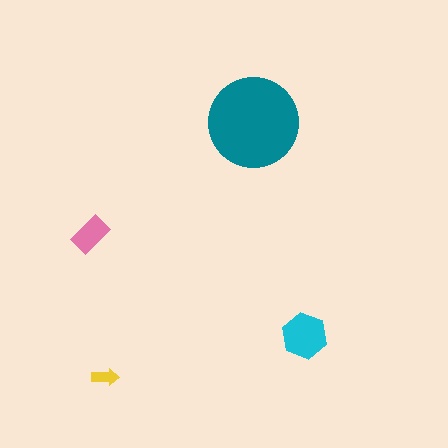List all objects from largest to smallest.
The teal circle, the cyan hexagon, the pink rectangle, the yellow arrow.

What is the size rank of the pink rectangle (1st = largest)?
3rd.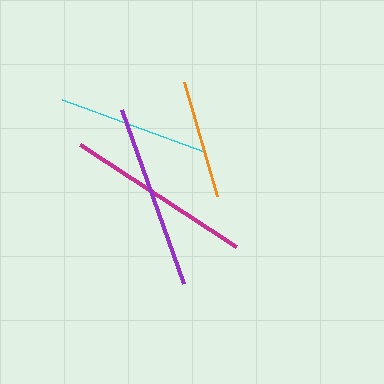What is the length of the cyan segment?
The cyan segment is approximately 151 pixels long.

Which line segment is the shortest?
The orange line is the shortest at approximately 119 pixels.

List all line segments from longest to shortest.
From longest to shortest: magenta, purple, cyan, orange.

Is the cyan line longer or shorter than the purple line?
The purple line is longer than the cyan line.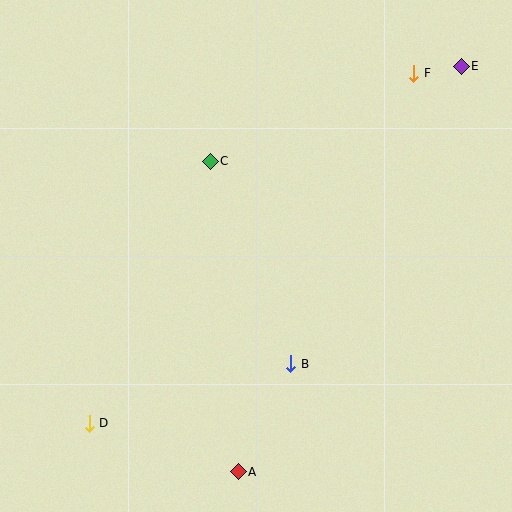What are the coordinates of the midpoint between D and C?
The midpoint between D and C is at (150, 292).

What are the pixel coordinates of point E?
Point E is at (461, 66).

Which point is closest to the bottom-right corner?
Point B is closest to the bottom-right corner.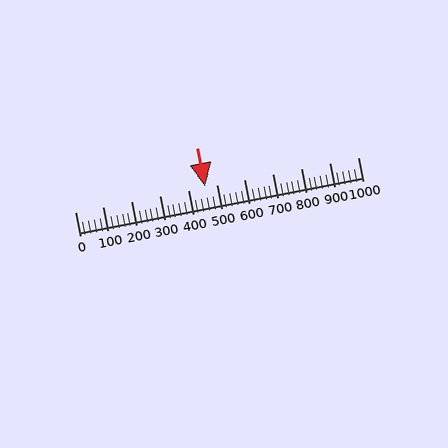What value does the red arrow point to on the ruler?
The red arrow points to approximately 460.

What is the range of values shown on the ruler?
The ruler shows values from 0 to 1000.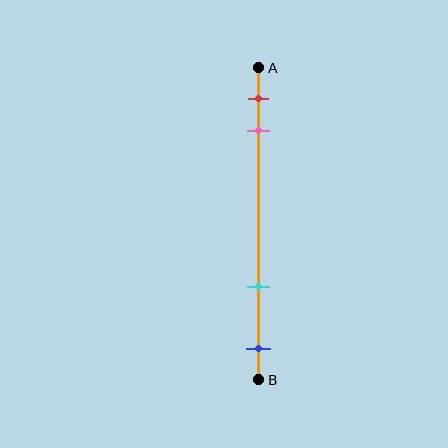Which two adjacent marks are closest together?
The red and pink marks are the closest adjacent pair.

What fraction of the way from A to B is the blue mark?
The blue mark is approximately 90% (0.9) of the way from A to B.